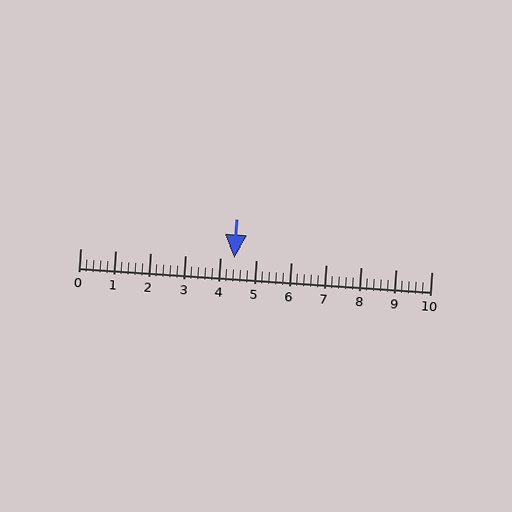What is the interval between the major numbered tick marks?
The major tick marks are spaced 1 units apart.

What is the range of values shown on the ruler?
The ruler shows values from 0 to 10.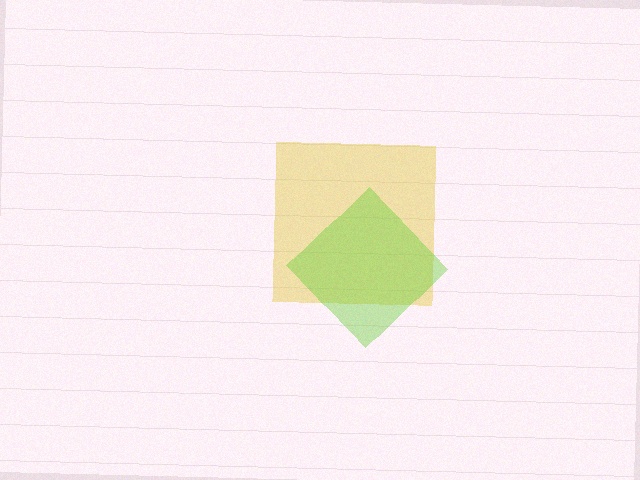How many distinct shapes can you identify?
There are 2 distinct shapes: a yellow square, a lime diamond.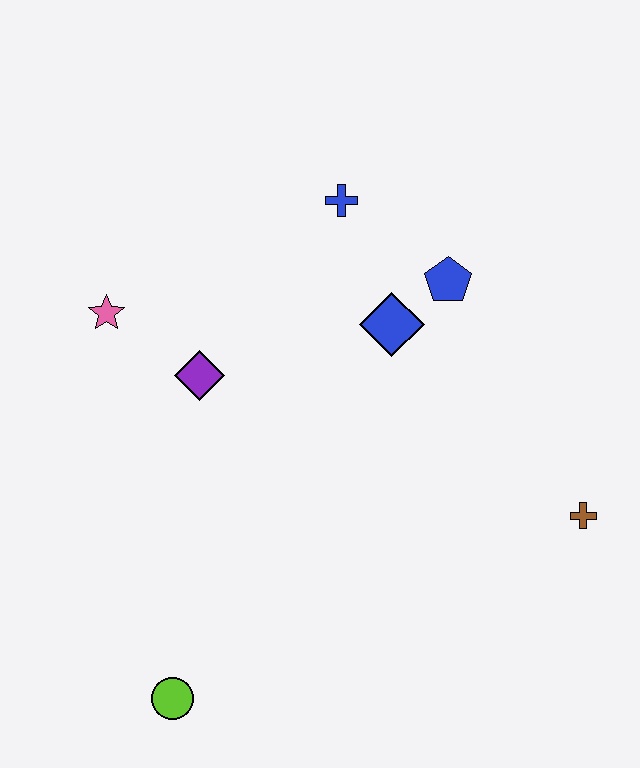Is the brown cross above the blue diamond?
No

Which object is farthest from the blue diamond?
The lime circle is farthest from the blue diamond.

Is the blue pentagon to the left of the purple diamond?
No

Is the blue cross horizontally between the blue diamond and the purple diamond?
Yes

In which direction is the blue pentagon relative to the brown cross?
The blue pentagon is above the brown cross.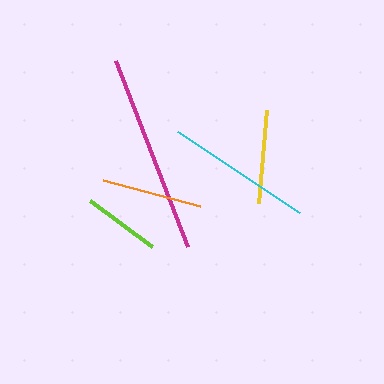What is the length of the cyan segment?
The cyan segment is approximately 147 pixels long.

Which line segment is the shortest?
The lime line is the shortest at approximately 77 pixels.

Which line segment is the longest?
The magenta line is the longest at approximately 199 pixels.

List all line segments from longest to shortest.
From longest to shortest: magenta, cyan, orange, yellow, lime.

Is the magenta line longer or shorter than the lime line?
The magenta line is longer than the lime line.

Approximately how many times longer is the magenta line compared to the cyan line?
The magenta line is approximately 1.4 times the length of the cyan line.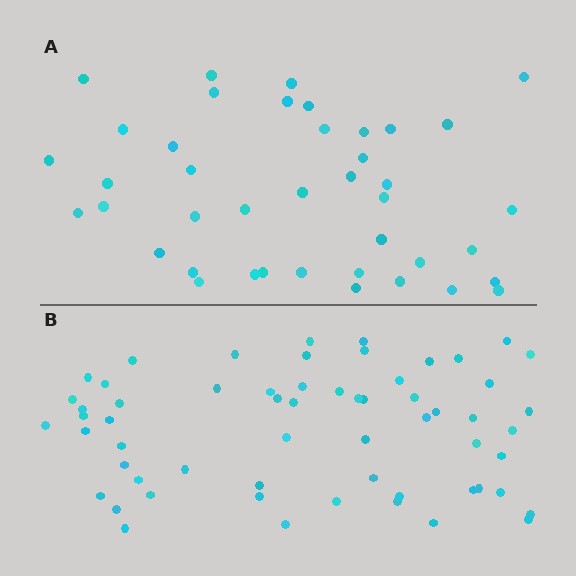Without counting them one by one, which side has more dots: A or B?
Region B (the bottom region) has more dots.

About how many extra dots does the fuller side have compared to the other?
Region B has approximately 20 more dots than region A.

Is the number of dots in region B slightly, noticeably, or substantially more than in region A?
Region B has substantially more. The ratio is roughly 1.5 to 1.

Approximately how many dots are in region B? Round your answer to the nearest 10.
About 60 dots.